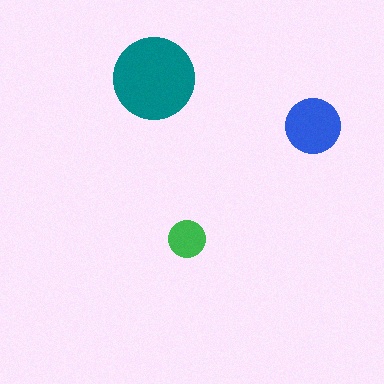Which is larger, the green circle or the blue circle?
The blue one.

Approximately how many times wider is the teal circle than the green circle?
About 2 times wider.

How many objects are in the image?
There are 3 objects in the image.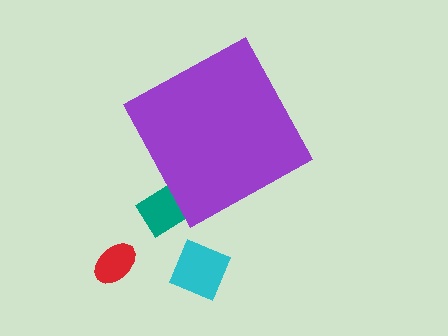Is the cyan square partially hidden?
No, the cyan square is fully visible.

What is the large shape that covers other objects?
A purple diamond.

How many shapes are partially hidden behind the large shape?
1 shape is partially hidden.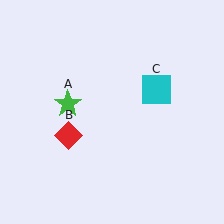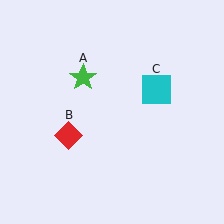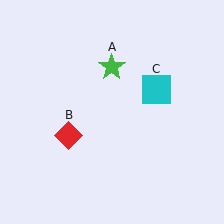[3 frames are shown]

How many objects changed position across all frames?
1 object changed position: green star (object A).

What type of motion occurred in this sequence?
The green star (object A) rotated clockwise around the center of the scene.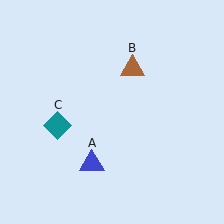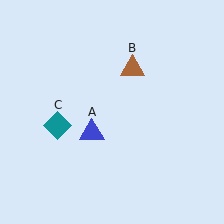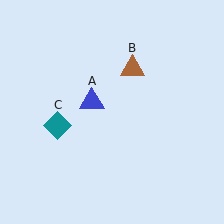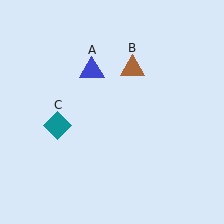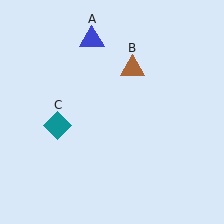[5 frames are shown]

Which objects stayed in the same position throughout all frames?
Brown triangle (object B) and teal diamond (object C) remained stationary.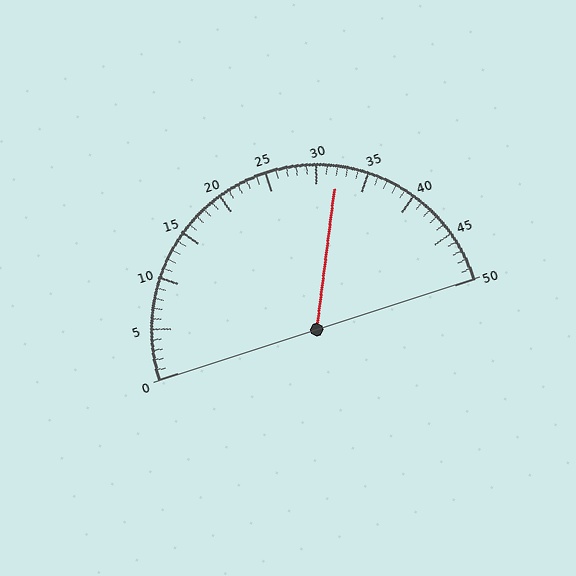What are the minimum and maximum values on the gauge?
The gauge ranges from 0 to 50.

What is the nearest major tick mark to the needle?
The nearest major tick mark is 30.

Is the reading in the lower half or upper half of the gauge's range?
The reading is in the upper half of the range (0 to 50).